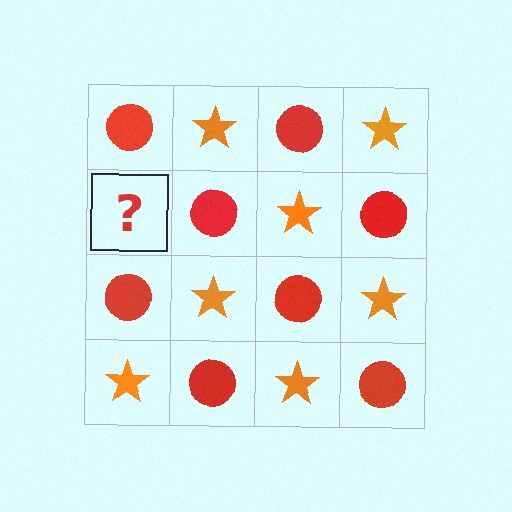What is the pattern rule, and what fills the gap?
The rule is that it alternates red circle and orange star in a checkerboard pattern. The gap should be filled with an orange star.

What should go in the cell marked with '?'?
The missing cell should contain an orange star.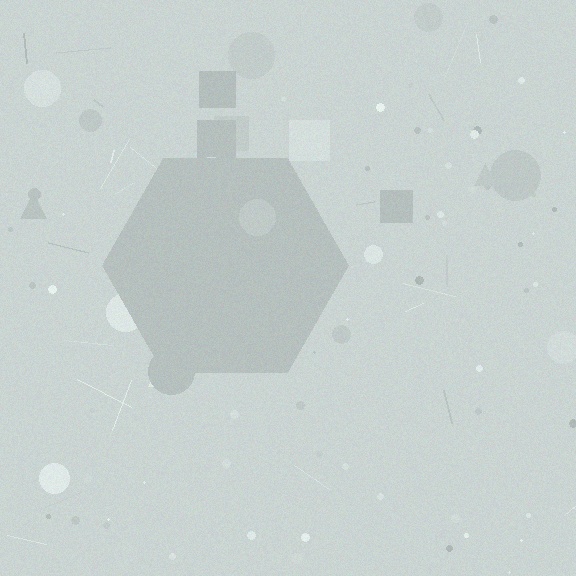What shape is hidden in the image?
A hexagon is hidden in the image.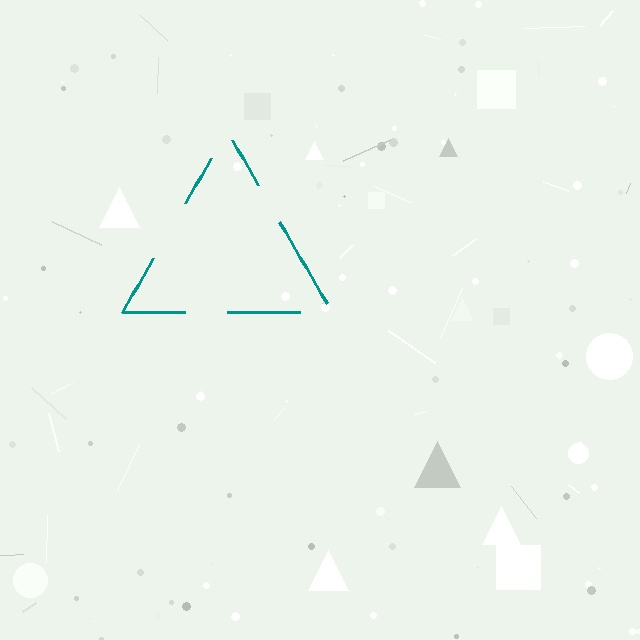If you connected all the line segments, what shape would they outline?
They would outline a triangle.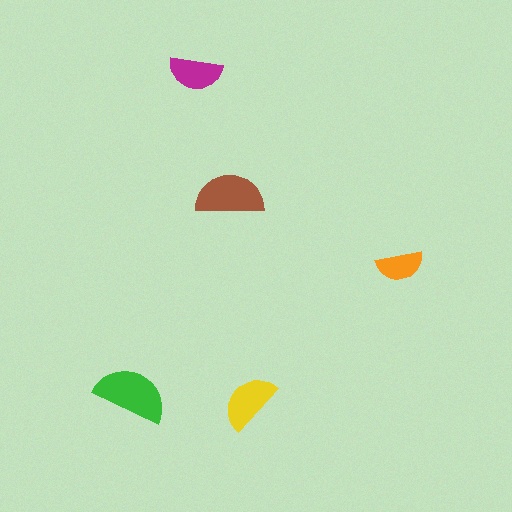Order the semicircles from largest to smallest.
the green one, the brown one, the yellow one, the magenta one, the orange one.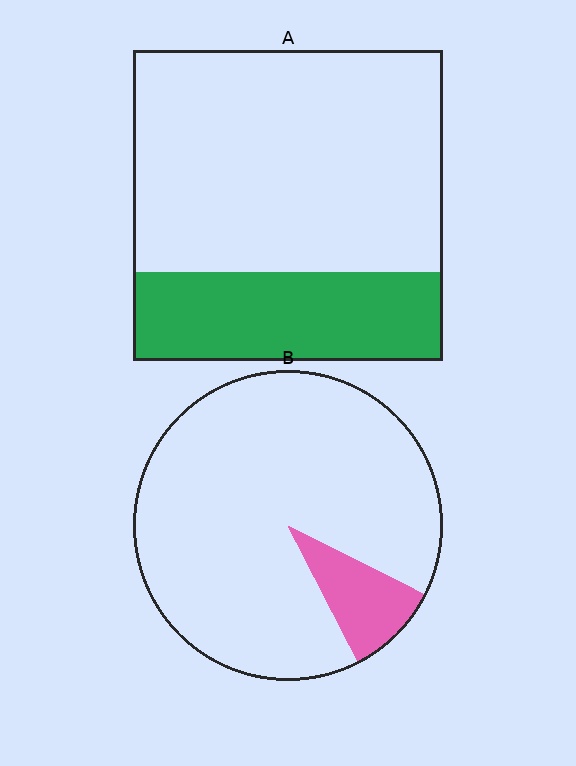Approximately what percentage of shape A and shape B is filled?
A is approximately 30% and B is approximately 10%.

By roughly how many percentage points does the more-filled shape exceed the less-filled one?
By roughly 20 percentage points (A over B).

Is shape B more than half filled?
No.